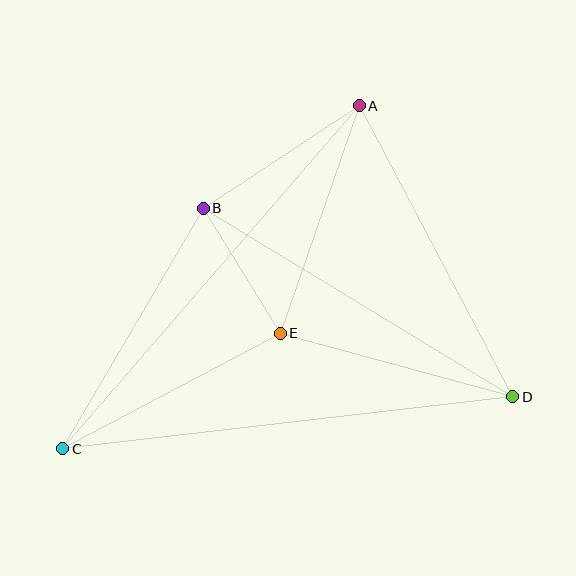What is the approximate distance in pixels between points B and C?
The distance between B and C is approximately 279 pixels.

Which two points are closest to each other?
Points B and E are closest to each other.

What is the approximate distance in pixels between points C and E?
The distance between C and E is approximately 247 pixels.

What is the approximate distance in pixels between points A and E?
The distance between A and E is approximately 240 pixels.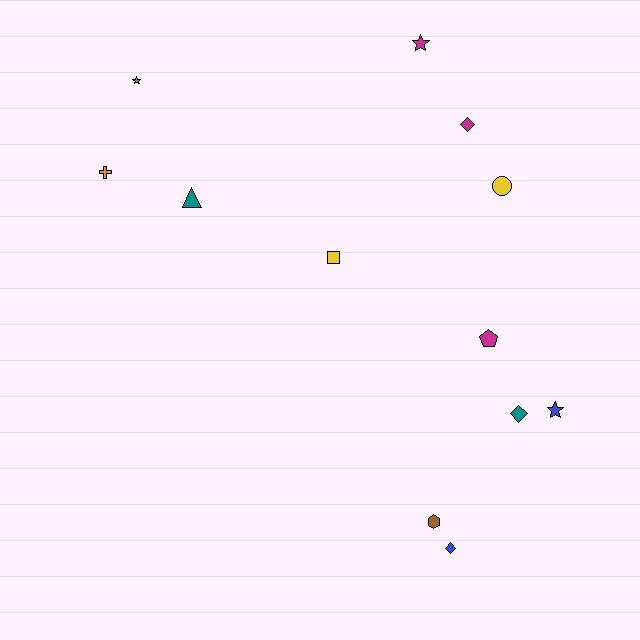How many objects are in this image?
There are 12 objects.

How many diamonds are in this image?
There are 3 diamonds.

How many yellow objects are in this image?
There are 2 yellow objects.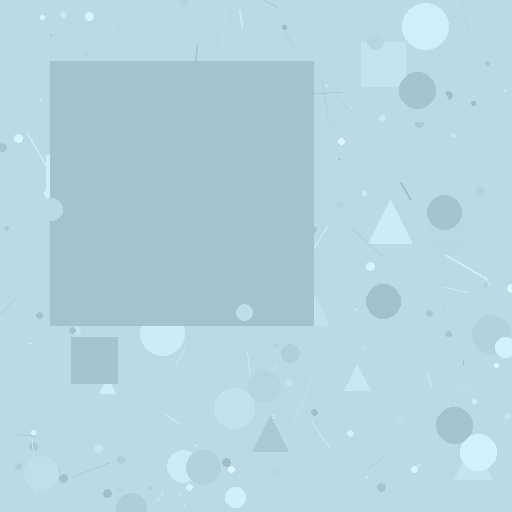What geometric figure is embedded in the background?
A square is embedded in the background.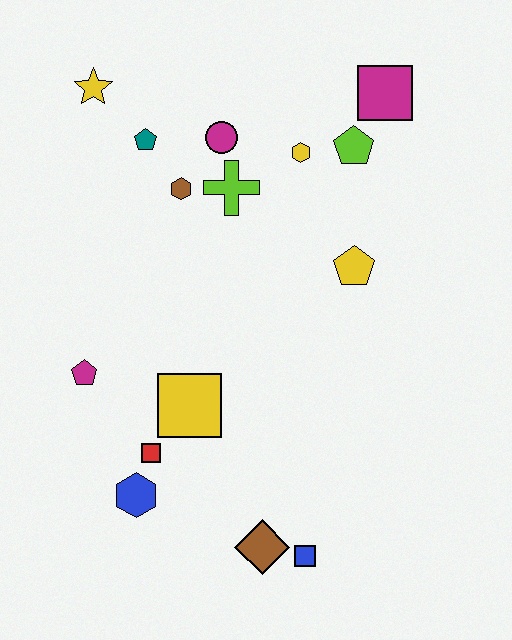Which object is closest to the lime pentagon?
The yellow hexagon is closest to the lime pentagon.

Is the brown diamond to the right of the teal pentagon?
Yes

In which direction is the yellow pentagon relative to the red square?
The yellow pentagon is to the right of the red square.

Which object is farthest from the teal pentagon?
The blue square is farthest from the teal pentagon.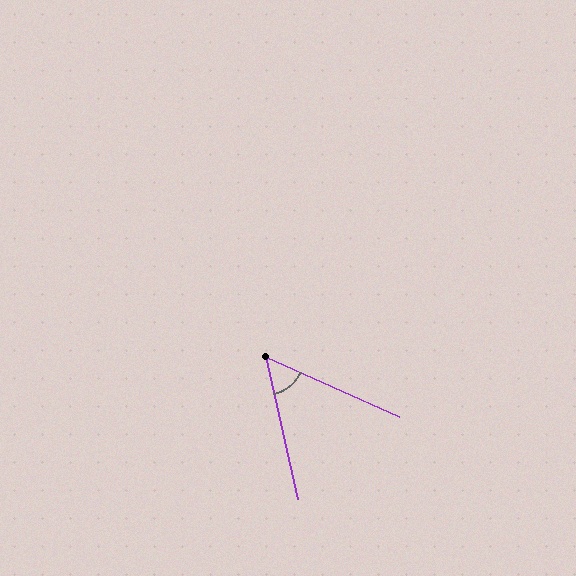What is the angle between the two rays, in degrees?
Approximately 53 degrees.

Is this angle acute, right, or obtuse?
It is acute.